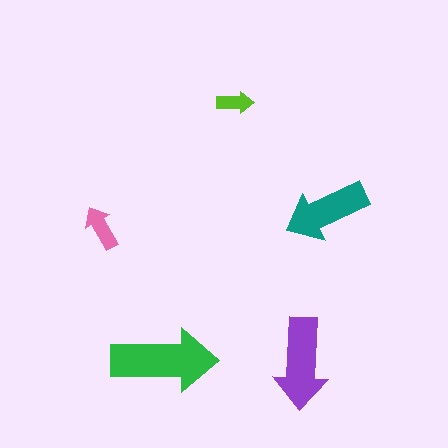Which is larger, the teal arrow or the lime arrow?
The teal one.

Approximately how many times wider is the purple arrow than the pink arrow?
About 2 times wider.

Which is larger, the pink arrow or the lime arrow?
The pink one.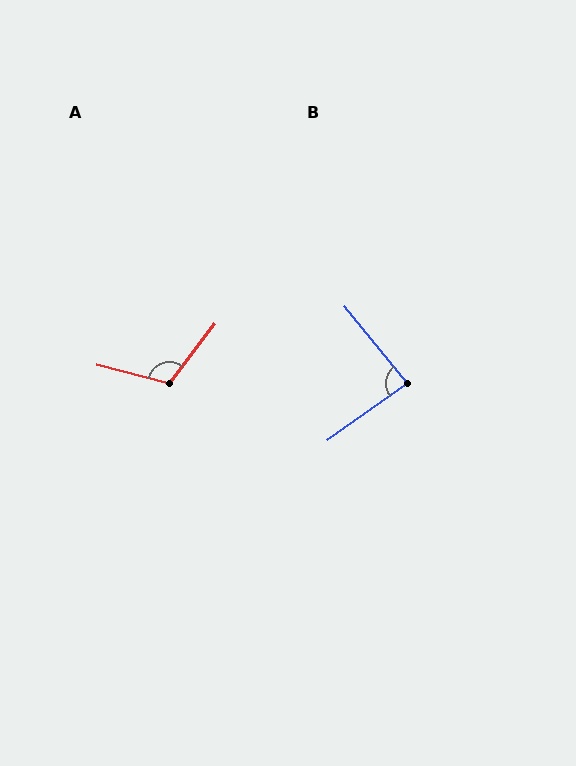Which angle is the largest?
A, at approximately 113 degrees.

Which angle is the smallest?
B, at approximately 86 degrees.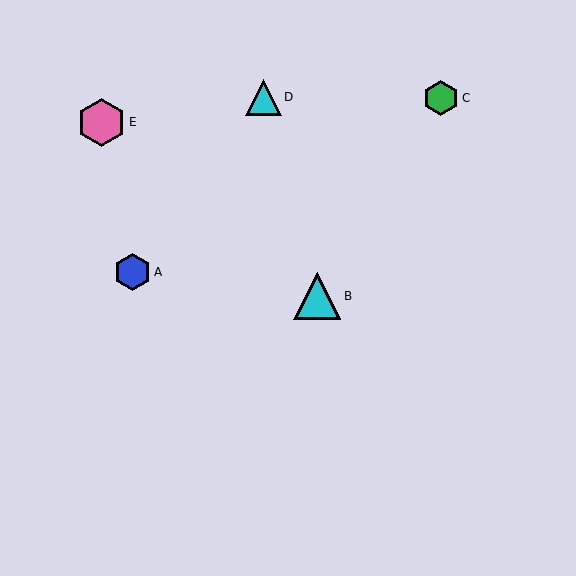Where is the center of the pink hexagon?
The center of the pink hexagon is at (101, 122).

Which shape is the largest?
The pink hexagon (labeled E) is the largest.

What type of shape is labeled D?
Shape D is a cyan triangle.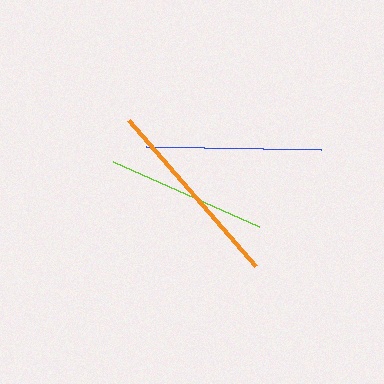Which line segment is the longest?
The orange line is the longest at approximately 193 pixels.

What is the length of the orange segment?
The orange segment is approximately 193 pixels long.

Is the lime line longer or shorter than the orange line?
The orange line is longer than the lime line.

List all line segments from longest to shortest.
From longest to shortest: orange, blue, lime.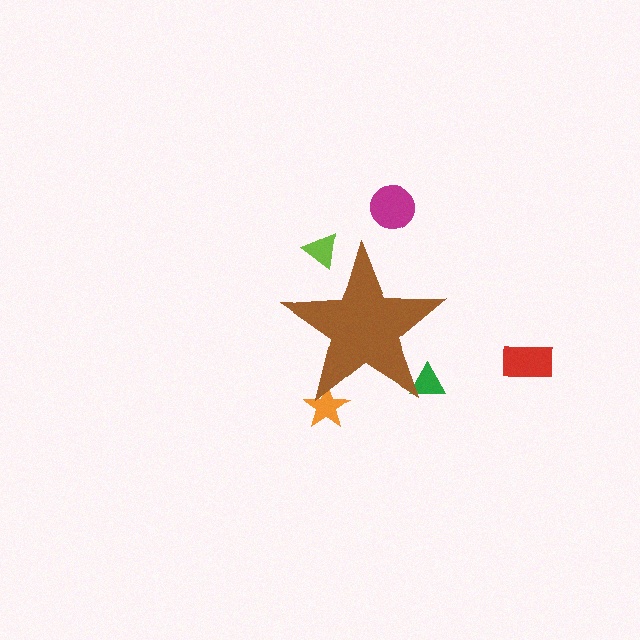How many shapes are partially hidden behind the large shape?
3 shapes are partially hidden.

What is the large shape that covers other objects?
A brown star.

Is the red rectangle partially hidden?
No, the red rectangle is fully visible.